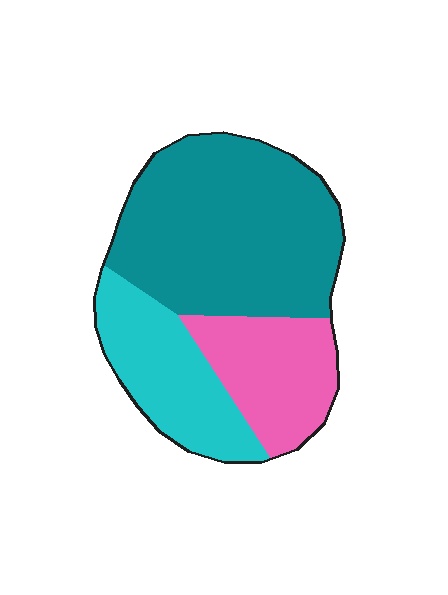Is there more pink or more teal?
Teal.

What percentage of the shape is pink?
Pink takes up about one fifth (1/5) of the shape.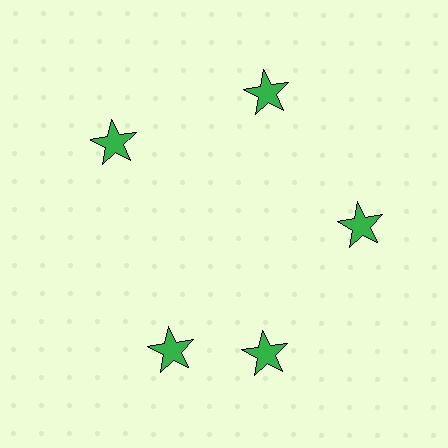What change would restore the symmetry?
The symmetry would be restored by rotating it back into even spacing with its neighbors so that all 5 stars sit at equal angles and equal distance from the center.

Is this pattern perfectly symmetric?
No. The 5 green stars are arranged in a ring, but one element near the 8 o'clock position is rotated out of alignment along the ring, breaking the 5-fold rotational symmetry.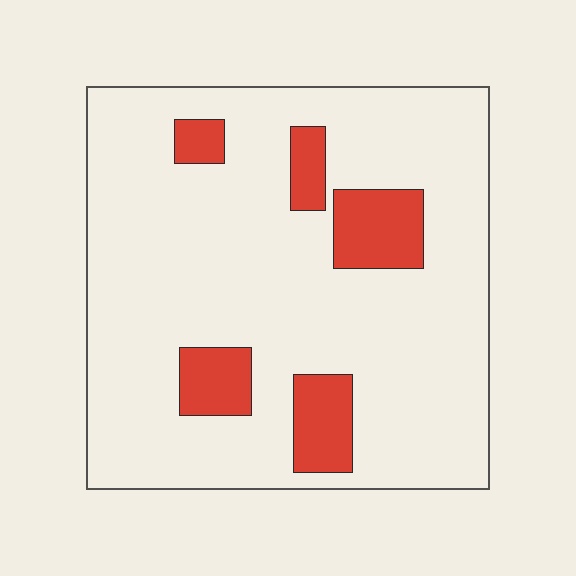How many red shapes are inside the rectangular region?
5.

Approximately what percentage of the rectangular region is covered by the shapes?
Approximately 15%.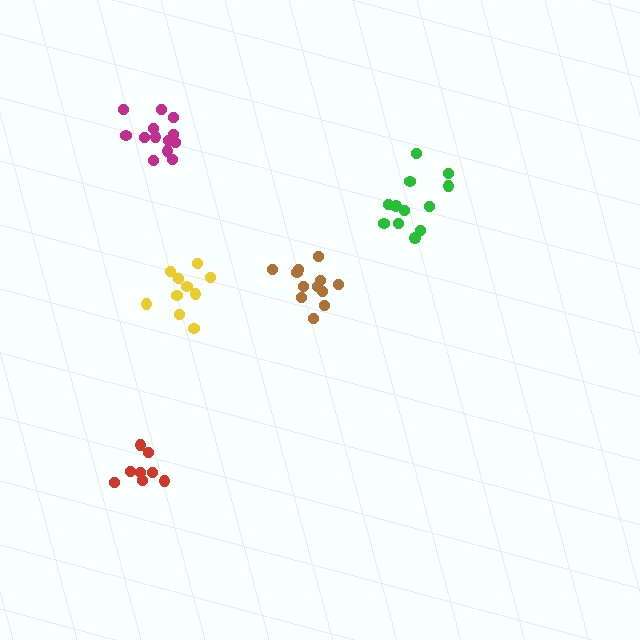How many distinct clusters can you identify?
There are 5 distinct clusters.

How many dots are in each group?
Group 1: 10 dots, Group 2: 12 dots, Group 3: 13 dots, Group 4: 8 dots, Group 5: 12 dots (55 total).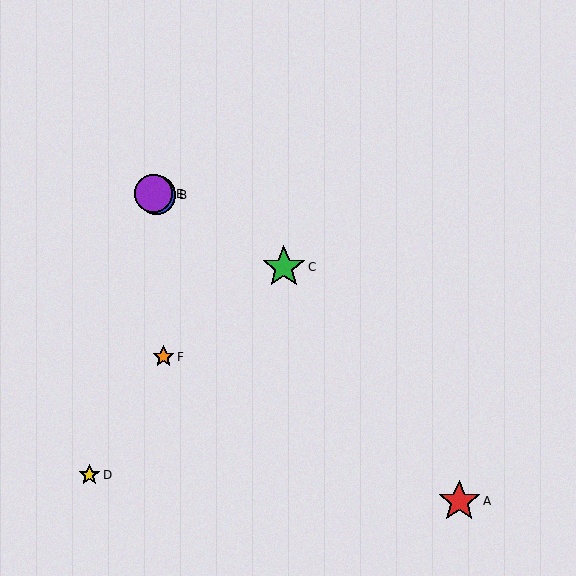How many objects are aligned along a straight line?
3 objects (B, C, E) are aligned along a straight line.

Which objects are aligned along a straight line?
Objects B, C, E are aligned along a straight line.